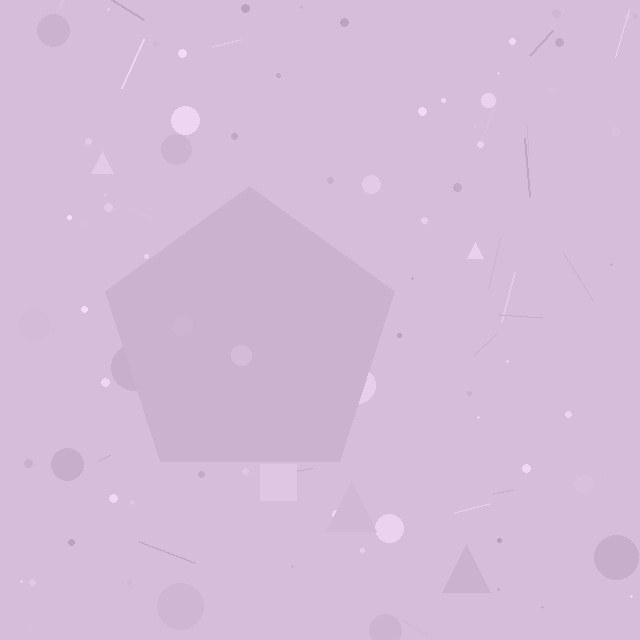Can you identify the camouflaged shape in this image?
The camouflaged shape is a pentagon.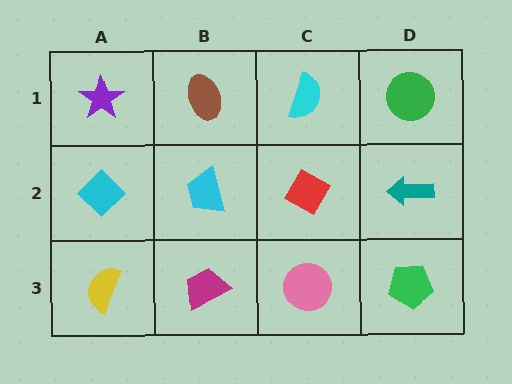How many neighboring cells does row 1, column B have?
3.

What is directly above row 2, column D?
A green circle.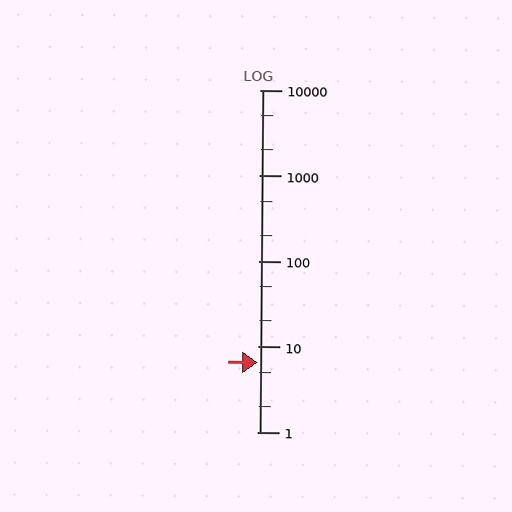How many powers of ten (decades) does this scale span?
The scale spans 4 decades, from 1 to 10000.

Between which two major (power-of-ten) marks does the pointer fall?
The pointer is between 1 and 10.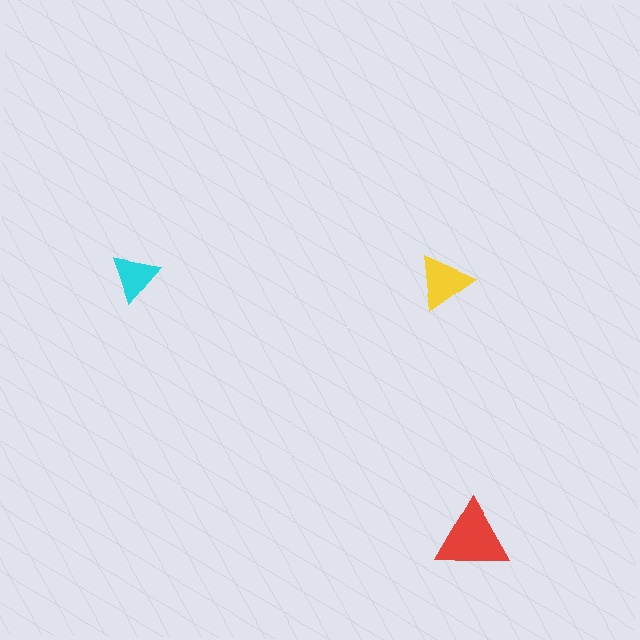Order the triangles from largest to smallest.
the red one, the yellow one, the cyan one.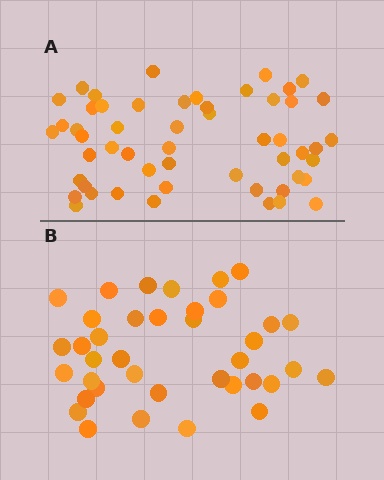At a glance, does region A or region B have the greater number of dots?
Region A (the top region) has more dots.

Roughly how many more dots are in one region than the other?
Region A has approximately 15 more dots than region B.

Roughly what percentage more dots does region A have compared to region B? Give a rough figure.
About 40% more.